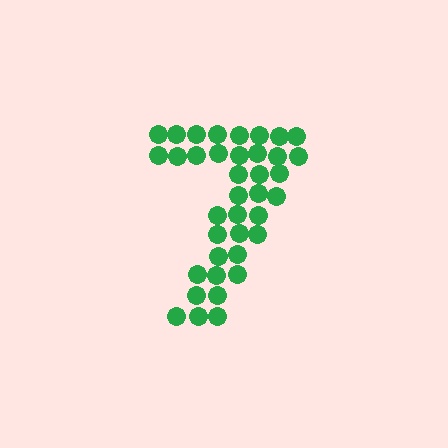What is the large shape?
The large shape is the digit 7.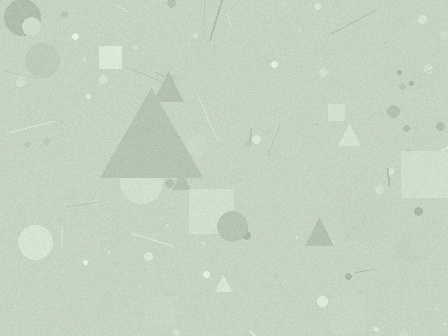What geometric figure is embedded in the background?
A triangle is embedded in the background.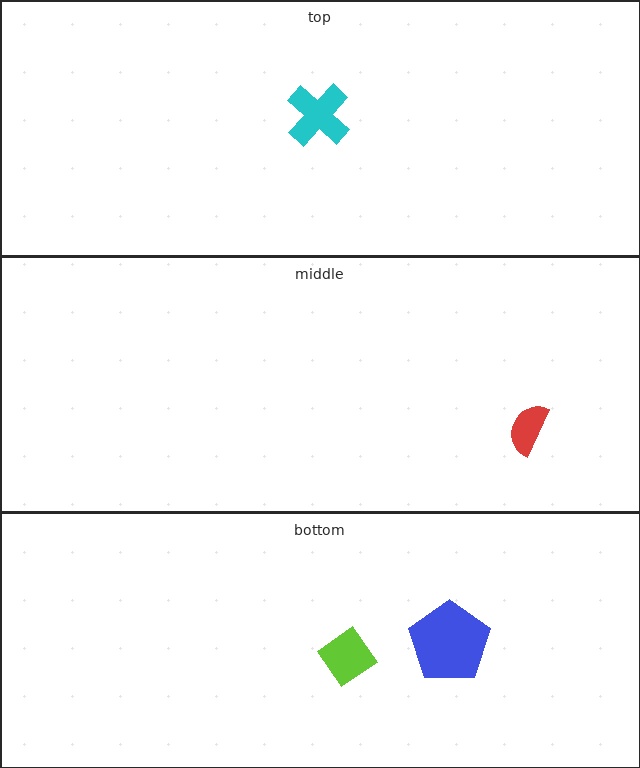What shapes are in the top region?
The cyan cross.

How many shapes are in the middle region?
1.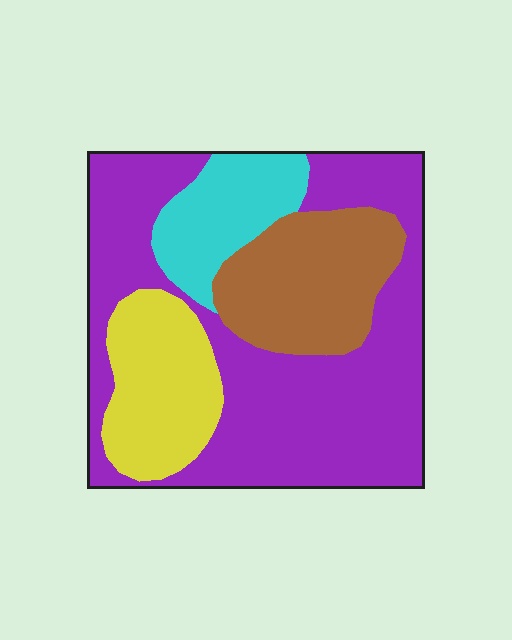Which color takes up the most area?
Purple, at roughly 55%.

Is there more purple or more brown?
Purple.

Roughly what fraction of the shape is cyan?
Cyan takes up about one eighth (1/8) of the shape.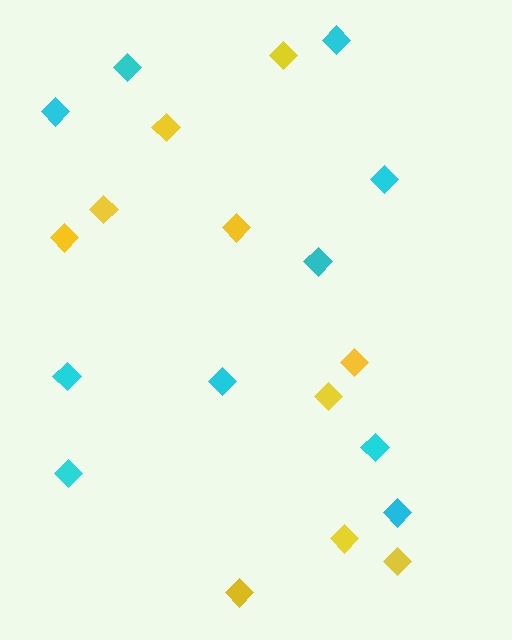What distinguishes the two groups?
There are 2 groups: one group of cyan diamonds (10) and one group of yellow diamonds (10).